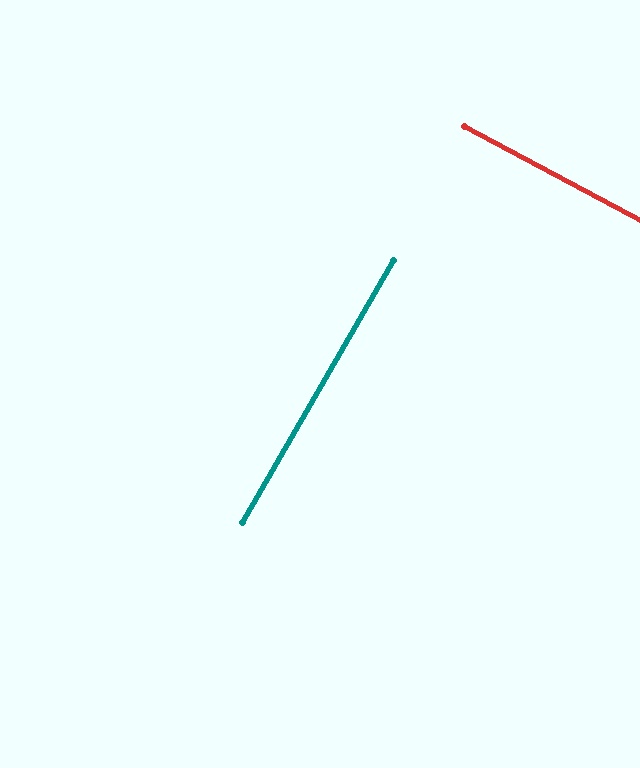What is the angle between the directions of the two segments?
Approximately 88 degrees.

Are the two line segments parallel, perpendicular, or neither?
Perpendicular — they meet at approximately 88°.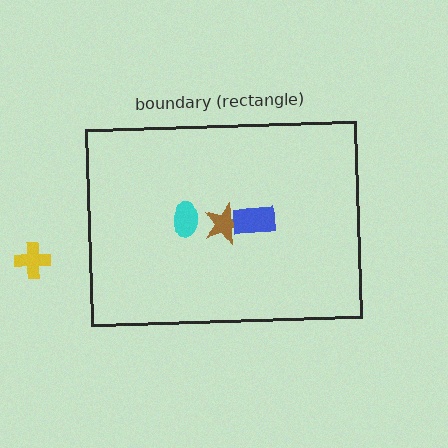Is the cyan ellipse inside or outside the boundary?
Inside.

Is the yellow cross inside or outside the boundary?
Outside.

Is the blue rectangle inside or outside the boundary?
Inside.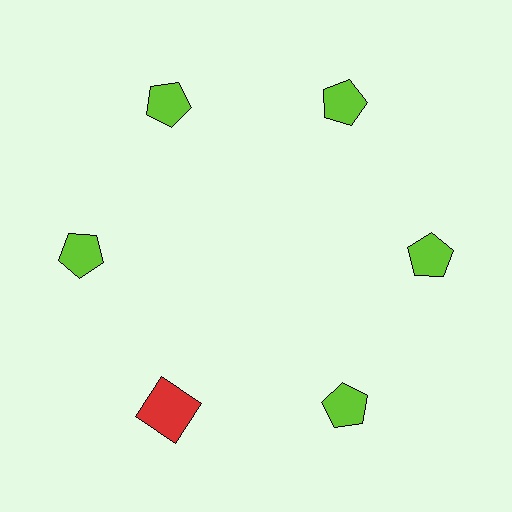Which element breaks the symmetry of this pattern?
The red square at roughly the 7 o'clock position breaks the symmetry. All other shapes are lime pentagons.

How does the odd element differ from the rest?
It differs in both color (red instead of lime) and shape (square instead of pentagon).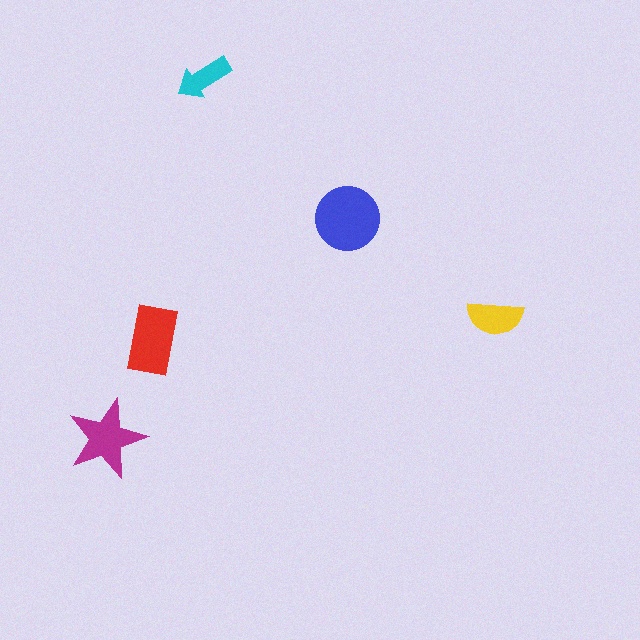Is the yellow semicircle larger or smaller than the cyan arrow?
Larger.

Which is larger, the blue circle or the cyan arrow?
The blue circle.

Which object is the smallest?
The cyan arrow.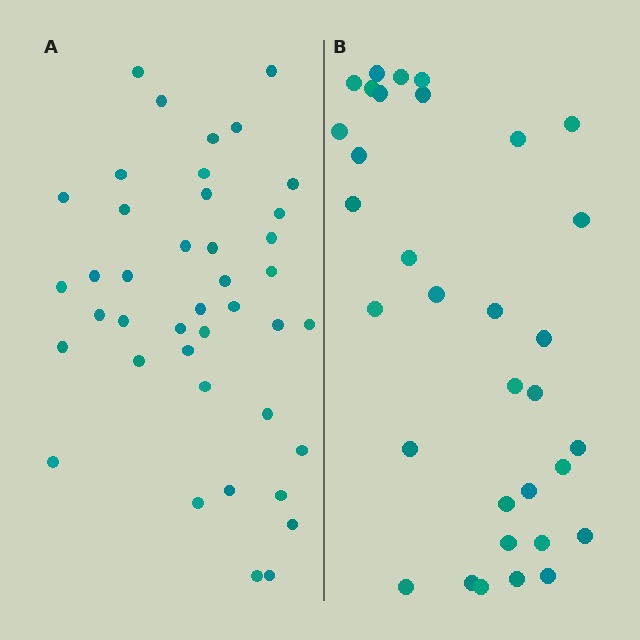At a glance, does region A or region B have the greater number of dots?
Region A (the left region) has more dots.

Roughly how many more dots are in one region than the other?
Region A has roughly 8 or so more dots than region B.